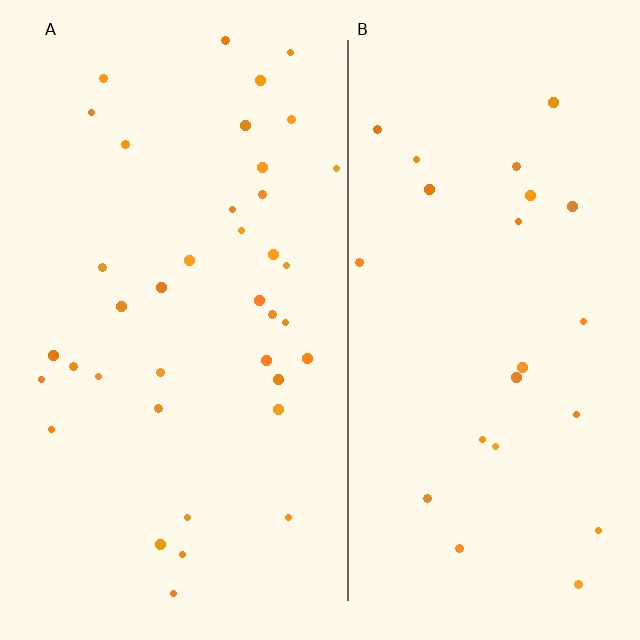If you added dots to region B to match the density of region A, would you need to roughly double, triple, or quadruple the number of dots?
Approximately double.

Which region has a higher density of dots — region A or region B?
A (the left).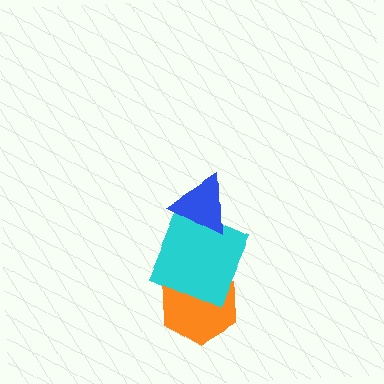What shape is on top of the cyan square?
The blue triangle is on top of the cyan square.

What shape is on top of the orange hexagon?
The cyan square is on top of the orange hexagon.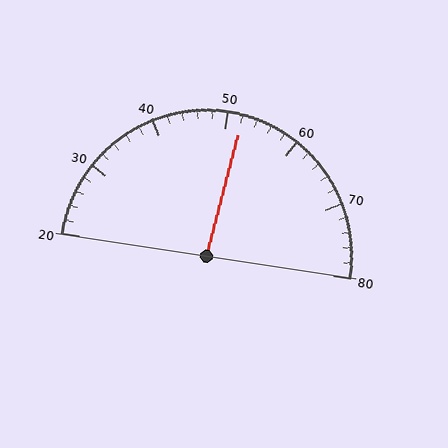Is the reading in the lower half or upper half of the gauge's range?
The reading is in the upper half of the range (20 to 80).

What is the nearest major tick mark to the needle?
The nearest major tick mark is 50.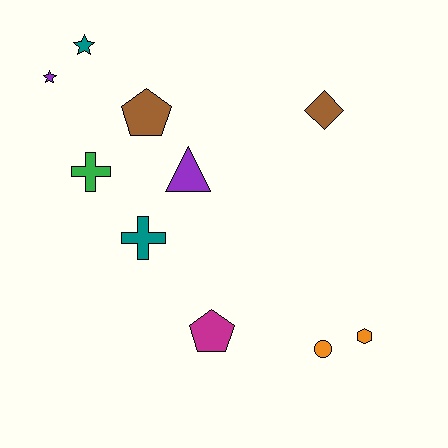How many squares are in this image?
There are no squares.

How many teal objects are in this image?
There are 2 teal objects.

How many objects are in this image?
There are 10 objects.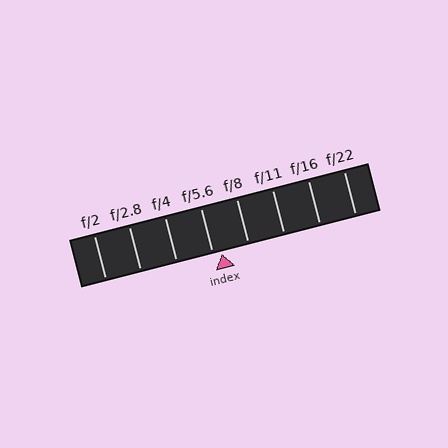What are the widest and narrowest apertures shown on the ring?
The widest aperture shown is f/2 and the narrowest is f/22.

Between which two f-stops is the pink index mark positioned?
The index mark is between f/5.6 and f/8.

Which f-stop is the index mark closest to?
The index mark is closest to f/5.6.